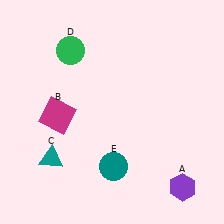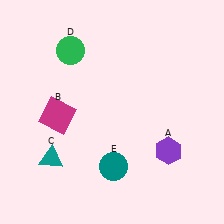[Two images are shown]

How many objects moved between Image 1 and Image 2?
1 object moved between the two images.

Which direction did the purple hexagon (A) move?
The purple hexagon (A) moved up.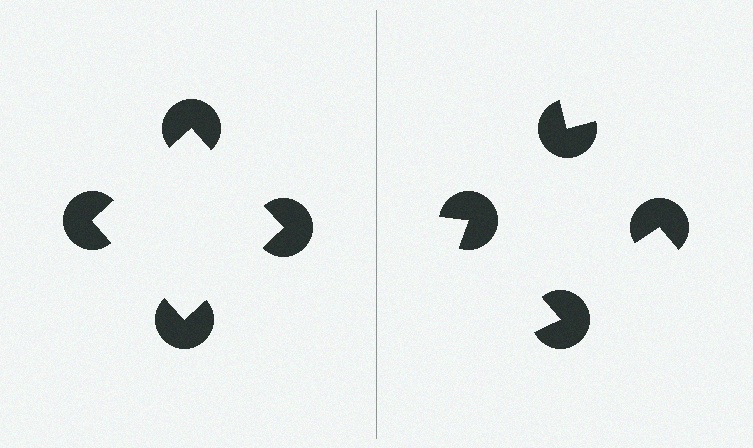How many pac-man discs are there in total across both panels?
8 — 4 on each side.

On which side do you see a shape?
An illusory square appears on the left side. On the right side the wedge cuts are rotated, so no coherent shape forms.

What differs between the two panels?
The pac-man discs are positioned identically on both sides; only the wedge orientations differ. On the left they align to a square; on the right they are misaligned.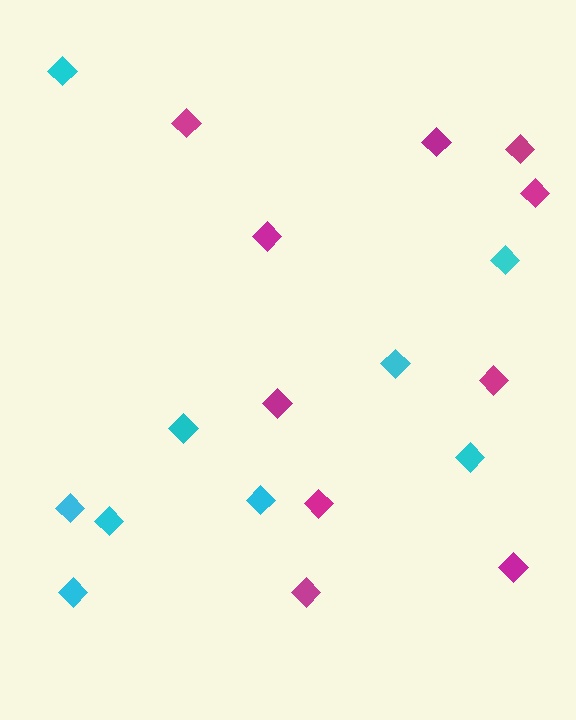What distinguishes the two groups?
There are 2 groups: one group of cyan diamonds (9) and one group of magenta diamonds (10).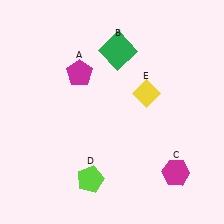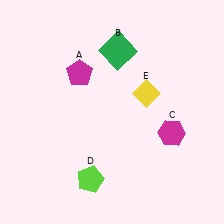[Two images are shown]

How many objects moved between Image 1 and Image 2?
1 object moved between the two images.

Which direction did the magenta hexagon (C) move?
The magenta hexagon (C) moved up.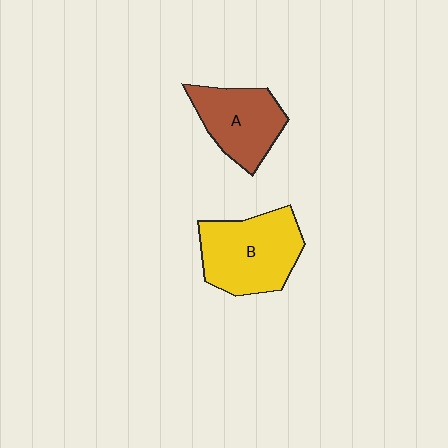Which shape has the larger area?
Shape B (yellow).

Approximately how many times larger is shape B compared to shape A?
Approximately 1.3 times.